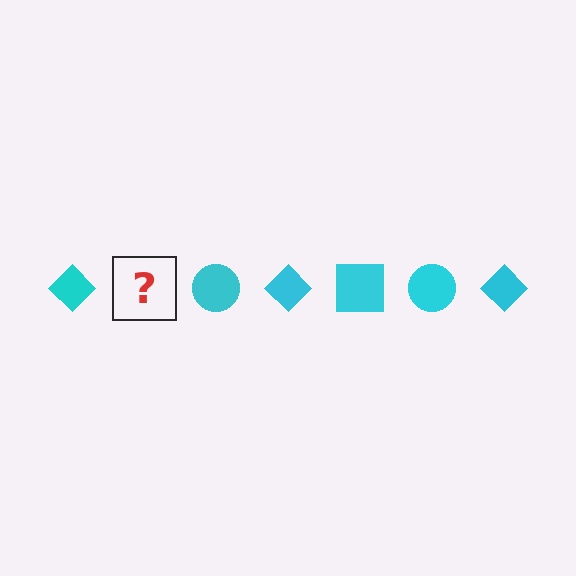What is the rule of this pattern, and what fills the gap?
The rule is that the pattern cycles through diamond, square, circle shapes in cyan. The gap should be filled with a cyan square.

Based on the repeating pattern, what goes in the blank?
The blank should be a cyan square.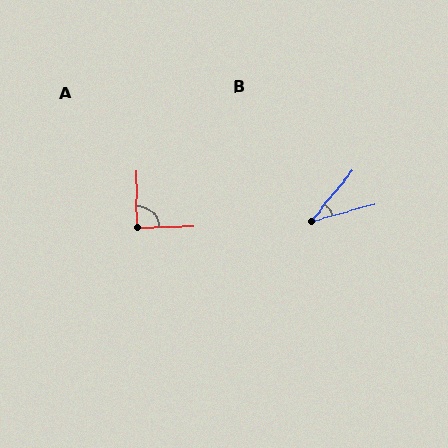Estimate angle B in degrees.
Approximately 35 degrees.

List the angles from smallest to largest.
B (35°), A (89°).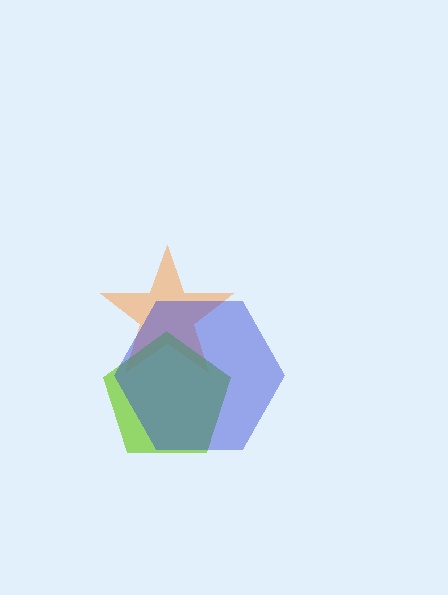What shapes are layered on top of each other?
The layered shapes are: an orange star, a lime pentagon, a blue hexagon.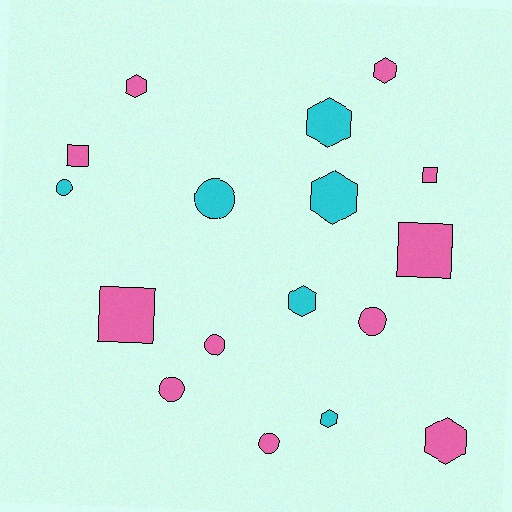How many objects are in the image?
There are 17 objects.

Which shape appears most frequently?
Hexagon, with 7 objects.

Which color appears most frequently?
Pink, with 11 objects.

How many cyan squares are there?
There are no cyan squares.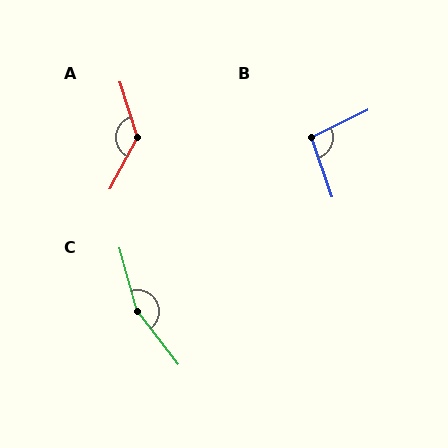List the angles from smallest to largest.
B (96°), A (134°), C (158°).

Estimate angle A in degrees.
Approximately 134 degrees.